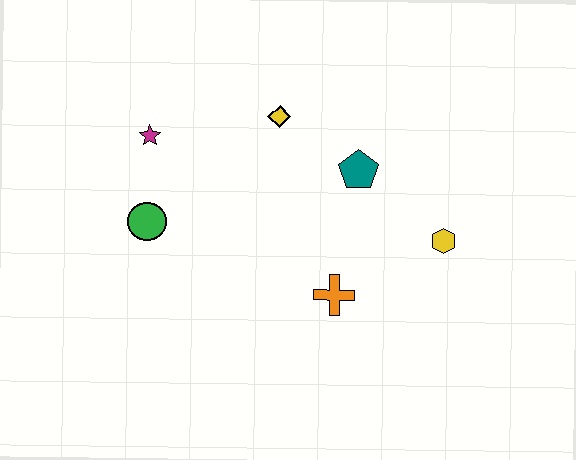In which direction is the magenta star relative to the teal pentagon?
The magenta star is to the left of the teal pentagon.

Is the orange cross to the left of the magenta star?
No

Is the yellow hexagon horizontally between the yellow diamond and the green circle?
No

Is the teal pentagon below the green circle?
No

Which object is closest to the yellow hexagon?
The teal pentagon is closest to the yellow hexagon.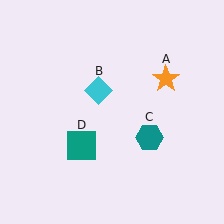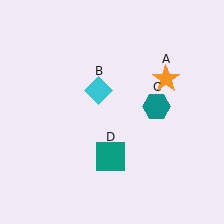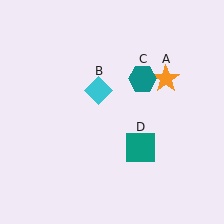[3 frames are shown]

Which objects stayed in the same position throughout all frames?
Orange star (object A) and cyan diamond (object B) remained stationary.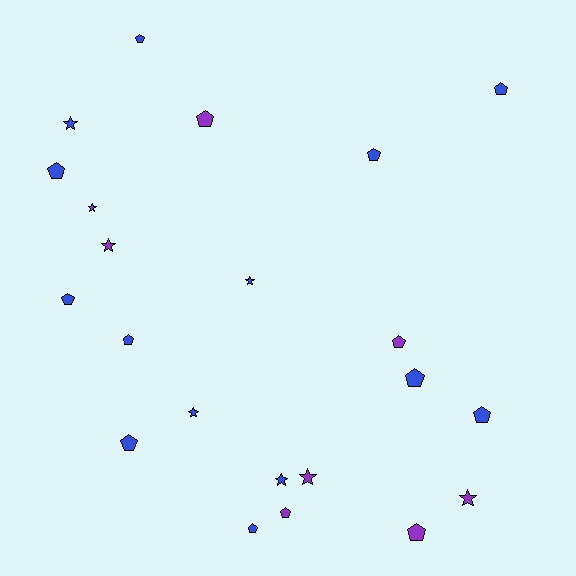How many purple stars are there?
There are 4 purple stars.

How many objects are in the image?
There are 22 objects.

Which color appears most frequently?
Blue, with 14 objects.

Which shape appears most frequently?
Pentagon, with 14 objects.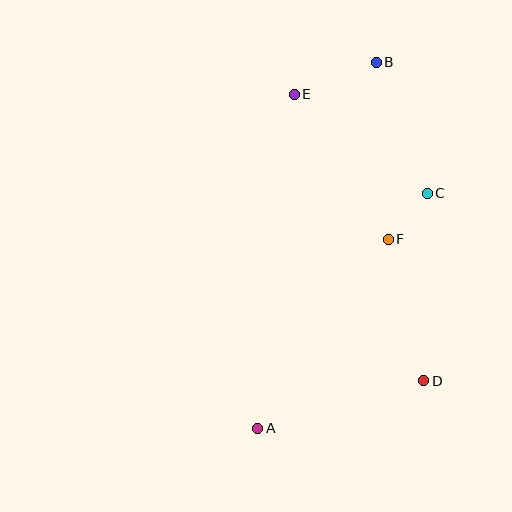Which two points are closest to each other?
Points C and F are closest to each other.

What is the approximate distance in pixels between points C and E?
The distance between C and E is approximately 166 pixels.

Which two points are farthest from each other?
Points A and B are farthest from each other.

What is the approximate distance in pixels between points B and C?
The distance between B and C is approximately 141 pixels.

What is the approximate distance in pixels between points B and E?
The distance between B and E is approximately 88 pixels.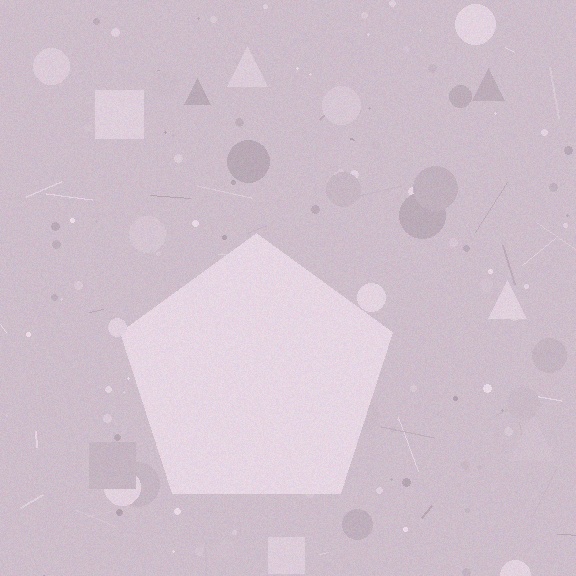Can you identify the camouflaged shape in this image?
The camouflaged shape is a pentagon.